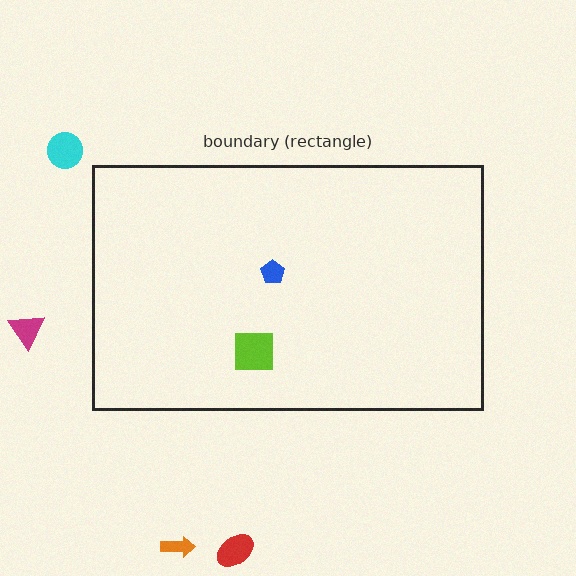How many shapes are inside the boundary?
2 inside, 4 outside.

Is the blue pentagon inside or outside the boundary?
Inside.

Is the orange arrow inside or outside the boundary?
Outside.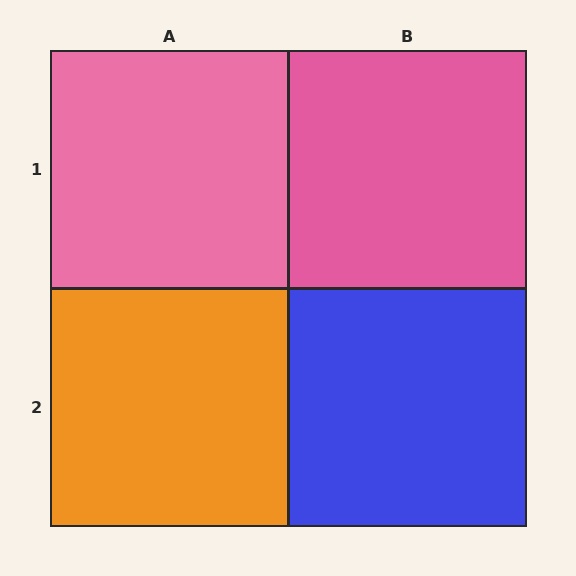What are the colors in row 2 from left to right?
Orange, blue.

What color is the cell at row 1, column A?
Pink.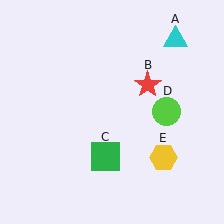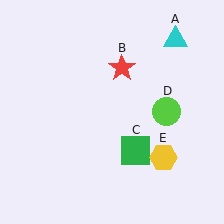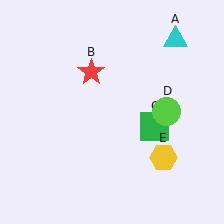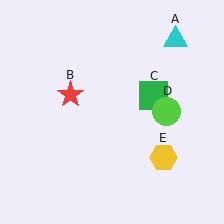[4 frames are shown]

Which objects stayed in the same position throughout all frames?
Cyan triangle (object A) and lime circle (object D) and yellow hexagon (object E) remained stationary.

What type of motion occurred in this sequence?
The red star (object B), green square (object C) rotated counterclockwise around the center of the scene.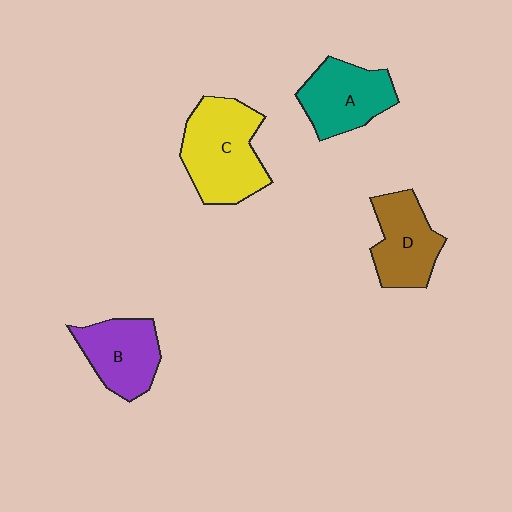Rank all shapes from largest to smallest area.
From largest to smallest: C (yellow), A (teal), D (brown), B (purple).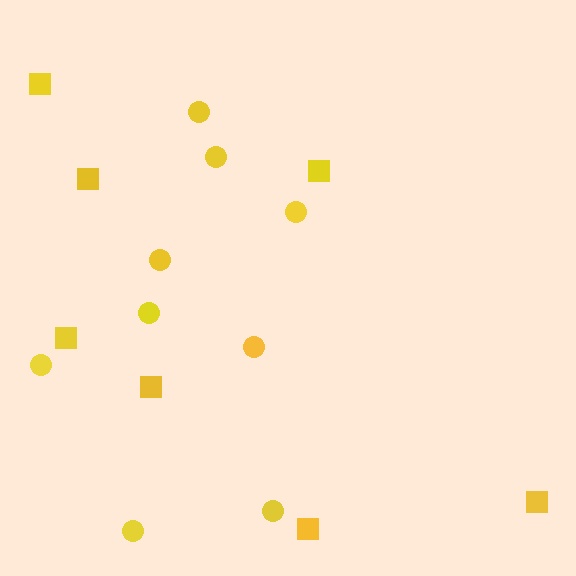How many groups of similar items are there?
There are 2 groups: one group of squares (7) and one group of circles (9).